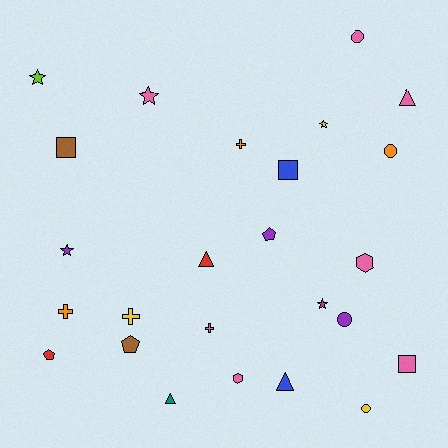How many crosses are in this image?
There are 4 crosses.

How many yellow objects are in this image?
There are 3 yellow objects.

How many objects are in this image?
There are 25 objects.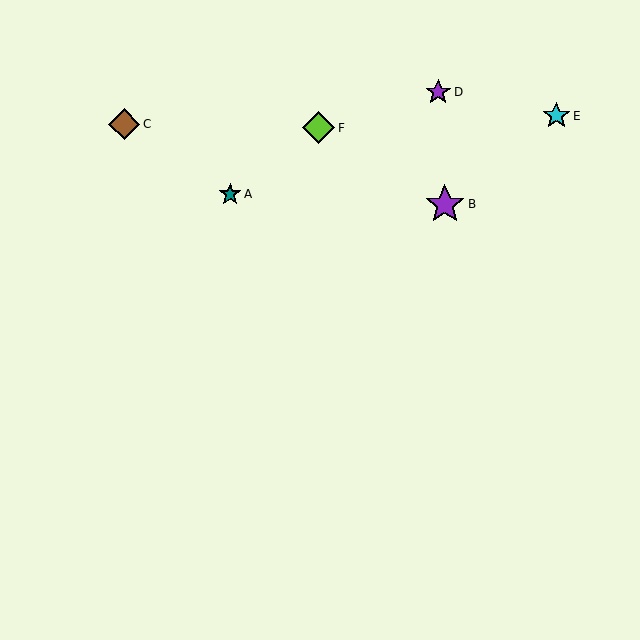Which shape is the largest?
The purple star (labeled B) is the largest.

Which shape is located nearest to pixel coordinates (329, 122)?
The lime diamond (labeled F) at (319, 128) is nearest to that location.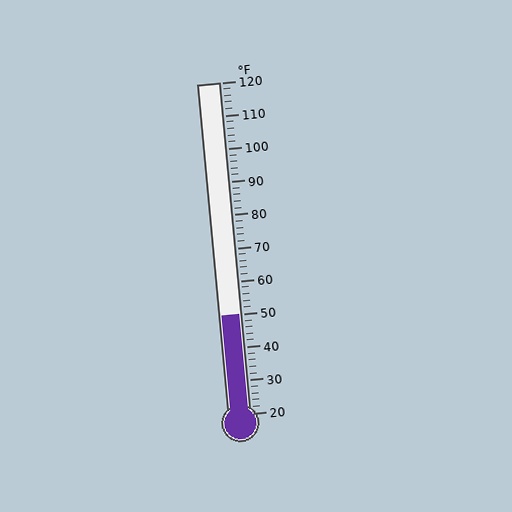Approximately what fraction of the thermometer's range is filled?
The thermometer is filled to approximately 30% of its range.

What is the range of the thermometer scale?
The thermometer scale ranges from 20°F to 120°F.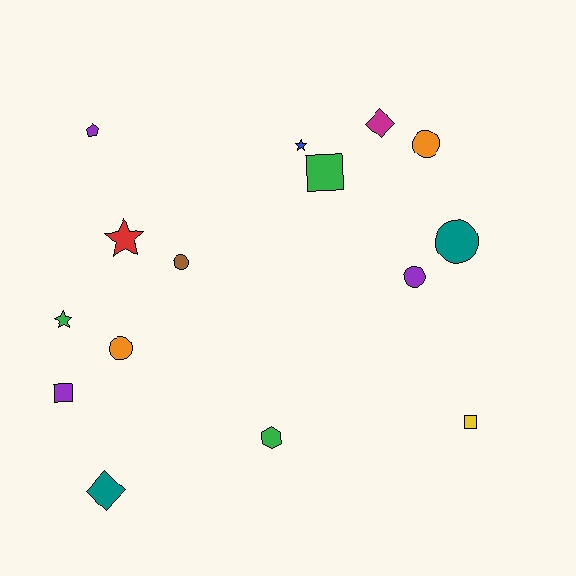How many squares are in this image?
There are 3 squares.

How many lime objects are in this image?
There are no lime objects.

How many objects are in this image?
There are 15 objects.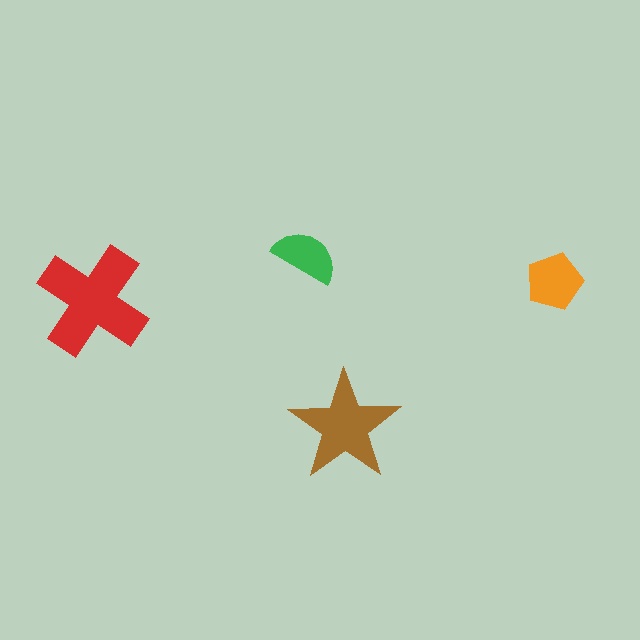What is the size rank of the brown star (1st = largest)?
2nd.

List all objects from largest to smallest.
The red cross, the brown star, the orange pentagon, the green semicircle.